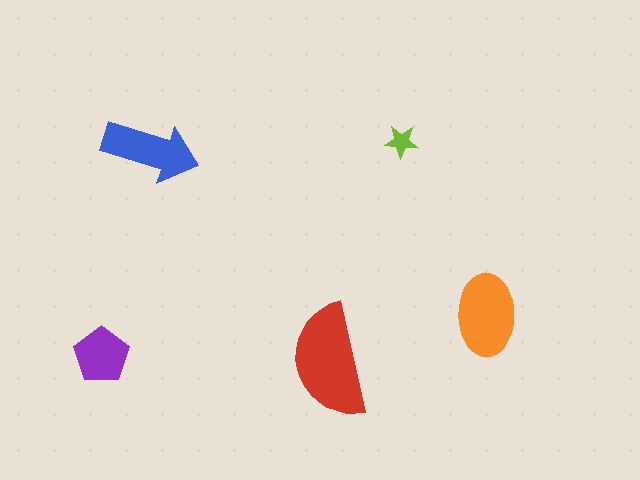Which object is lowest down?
The red semicircle is bottommost.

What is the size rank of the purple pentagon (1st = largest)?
4th.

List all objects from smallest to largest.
The lime star, the purple pentagon, the blue arrow, the orange ellipse, the red semicircle.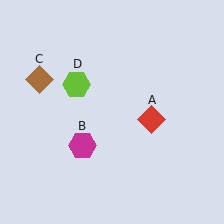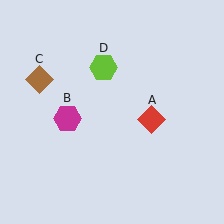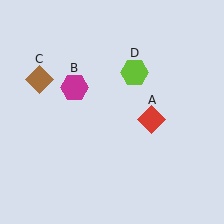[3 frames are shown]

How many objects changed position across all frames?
2 objects changed position: magenta hexagon (object B), lime hexagon (object D).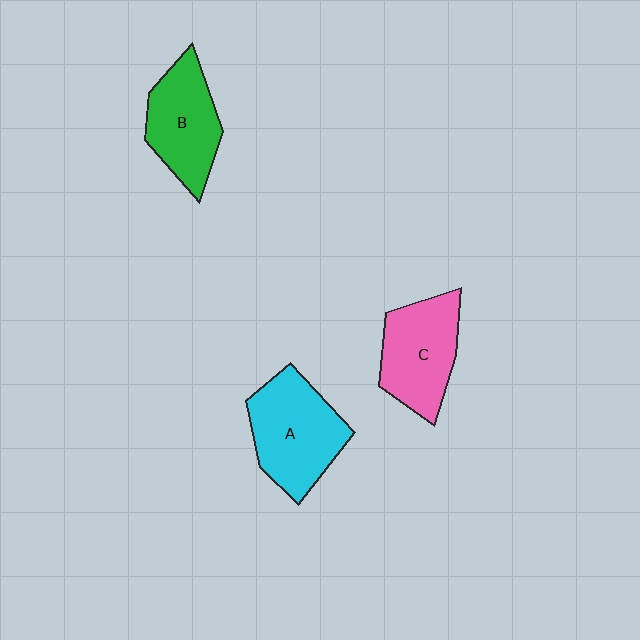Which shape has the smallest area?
Shape B (green).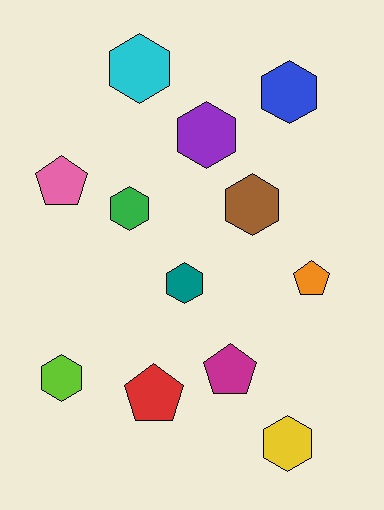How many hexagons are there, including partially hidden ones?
There are 8 hexagons.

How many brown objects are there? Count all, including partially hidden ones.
There is 1 brown object.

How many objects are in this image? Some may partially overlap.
There are 12 objects.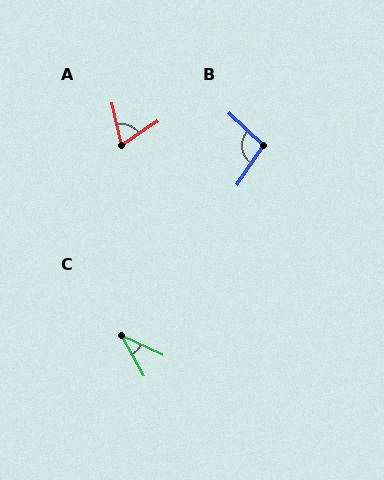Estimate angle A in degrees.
Approximately 69 degrees.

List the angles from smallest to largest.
C (35°), A (69°), B (99°).